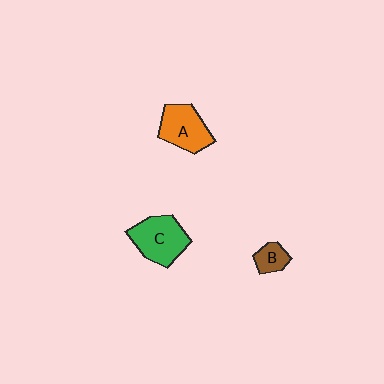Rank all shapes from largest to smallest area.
From largest to smallest: C (green), A (orange), B (brown).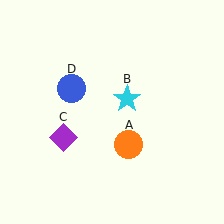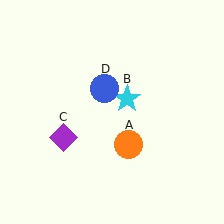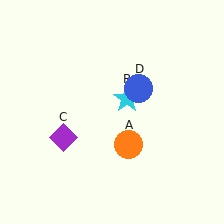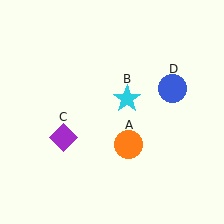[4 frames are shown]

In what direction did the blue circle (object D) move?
The blue circle (object D) moved right.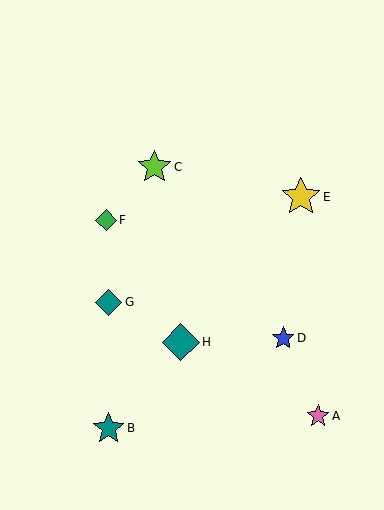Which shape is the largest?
The yellow star (labeled E) is the largest.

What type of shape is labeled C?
Shape C is a lime star.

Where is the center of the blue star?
The center of the blue star is at (283, 338).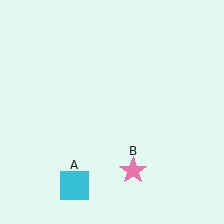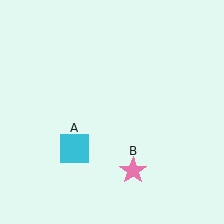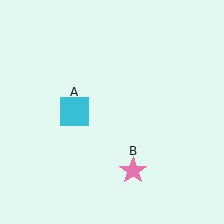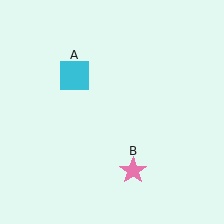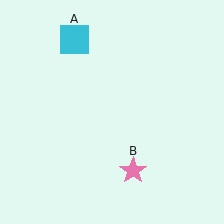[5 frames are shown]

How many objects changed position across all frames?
1 object changed position: cyan square (object A).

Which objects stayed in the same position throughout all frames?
Pink star (object B) remained stationary.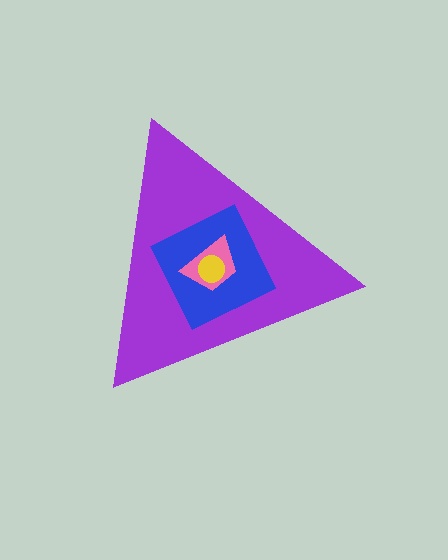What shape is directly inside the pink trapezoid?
The yellow circle.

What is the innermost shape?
The yellow circle.